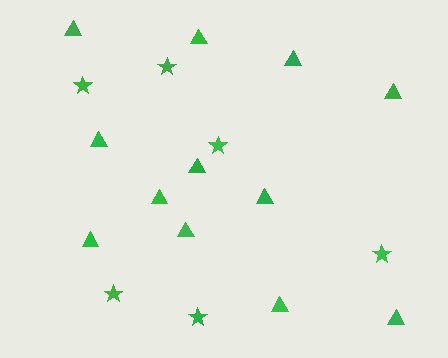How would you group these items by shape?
There are 2 groups: one group of triangles (12) and one group of stars (6).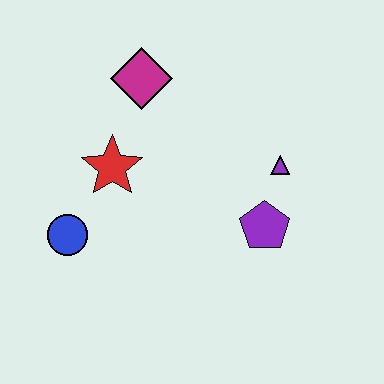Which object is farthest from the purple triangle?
The blue circle is farthest from the purple triangle.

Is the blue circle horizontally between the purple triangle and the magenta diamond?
No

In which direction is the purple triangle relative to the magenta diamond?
The purple triangle is to the right of the magenta diamond.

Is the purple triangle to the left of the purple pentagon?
No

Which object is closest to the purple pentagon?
The purple triangle is closest to the purple pentagon.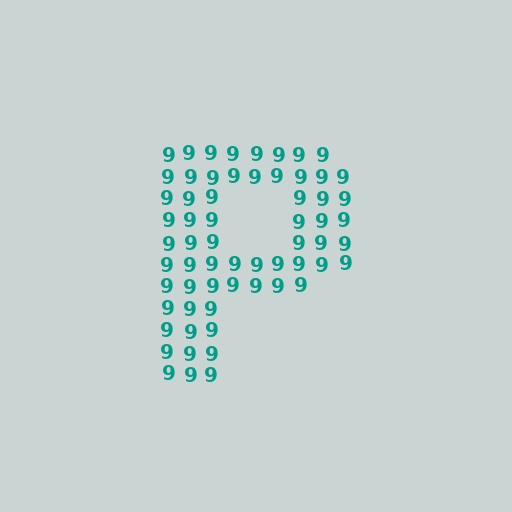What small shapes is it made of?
It is made of small digit 9's.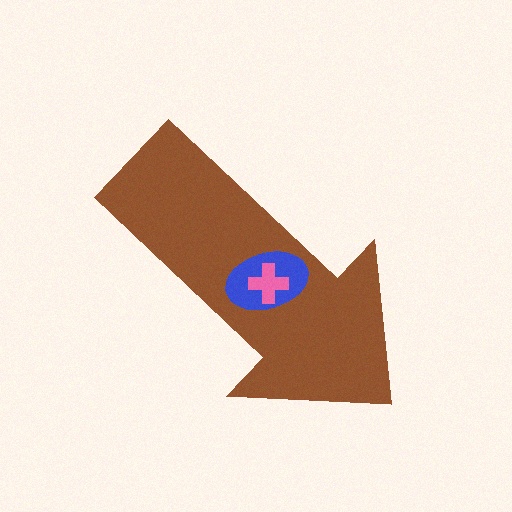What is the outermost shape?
The brown arrow.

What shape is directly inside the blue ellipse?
The pink cross.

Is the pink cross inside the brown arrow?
Yes.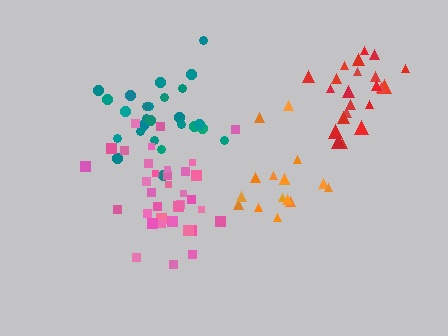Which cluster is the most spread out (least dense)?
Orange.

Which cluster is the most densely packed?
Red.